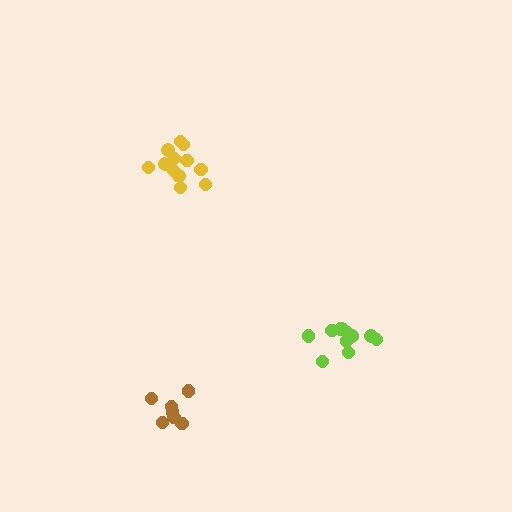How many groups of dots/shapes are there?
There are 3 groups.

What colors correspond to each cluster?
The clusters are colored: lime, yellow, brown.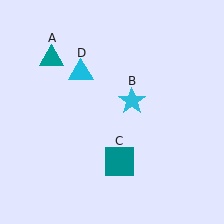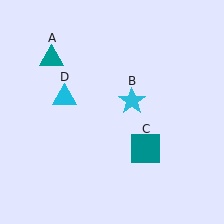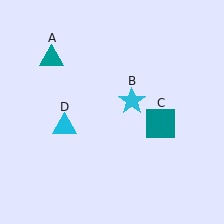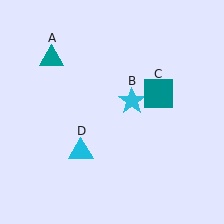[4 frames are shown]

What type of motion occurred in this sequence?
The teal square (object C), cyan triangle (object D) rotated counterclockwise around the center of the scene.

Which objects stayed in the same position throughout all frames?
Teal triangle (object A) and cyan star (object B) remained stationary.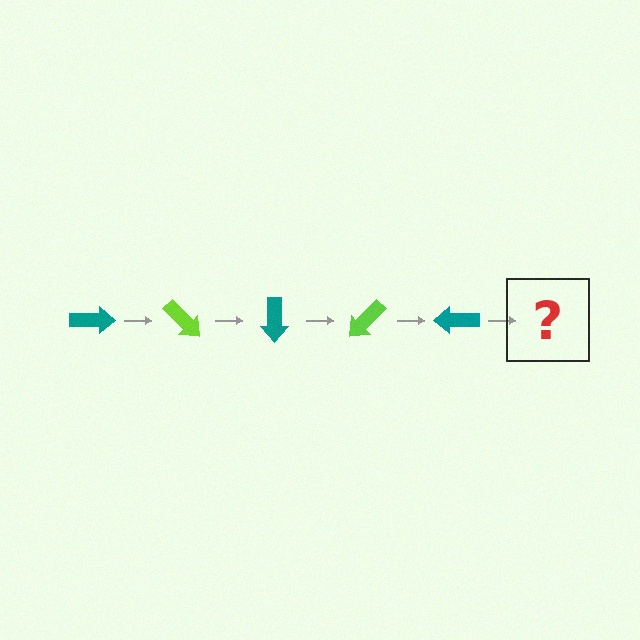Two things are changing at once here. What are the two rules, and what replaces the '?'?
The two rules are that it rotates 45 degrees each step and the color cycles through teal and lime. The '?' should be a lime arrow, rotated 225 degrees from the start.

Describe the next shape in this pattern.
It should be a lime arrow, rotated 225 degrees from the start.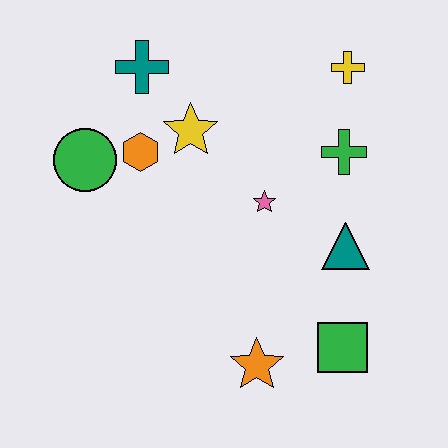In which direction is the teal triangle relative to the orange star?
The teal triangle is above the orange star.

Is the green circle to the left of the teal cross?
Yes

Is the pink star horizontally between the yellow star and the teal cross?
No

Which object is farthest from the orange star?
The teal cross is farthest from the orange star.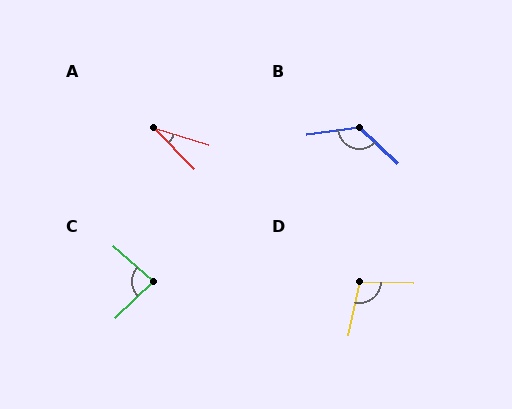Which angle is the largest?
B, at approximately 129 degrees.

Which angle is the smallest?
A, at approximately 28 degrees.